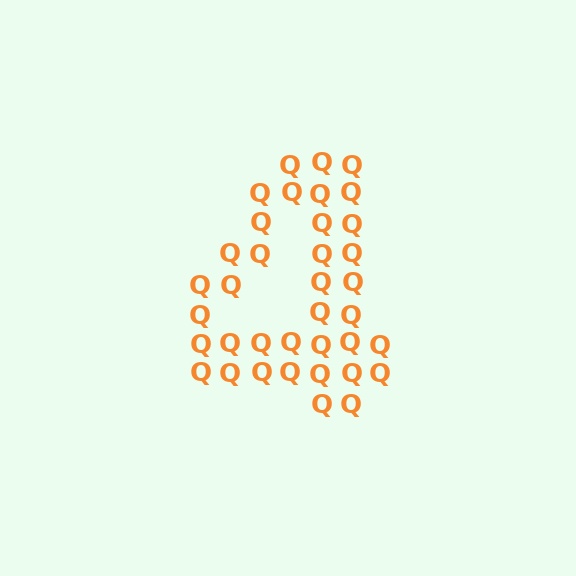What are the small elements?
The small elements are letter Q's.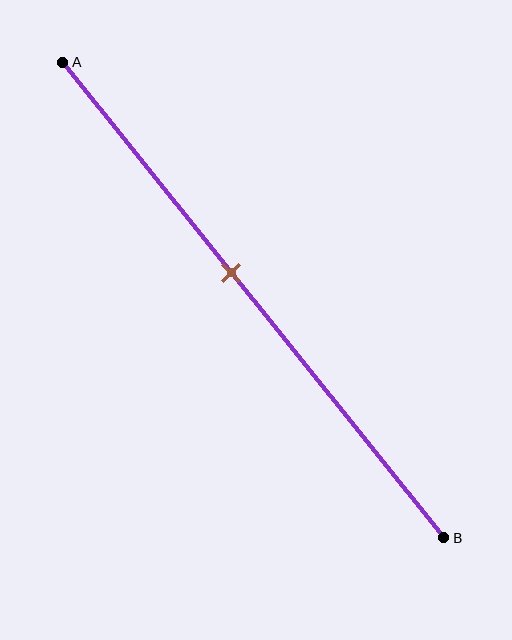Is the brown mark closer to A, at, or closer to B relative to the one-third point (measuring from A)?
The brown mark is closer to point B than the one-third point of segment AB.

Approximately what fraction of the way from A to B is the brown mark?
The brown mark is approximately 45% of the way from A to B.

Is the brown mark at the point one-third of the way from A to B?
No, the mark is at about 45% from A, not at the 33% one-third point.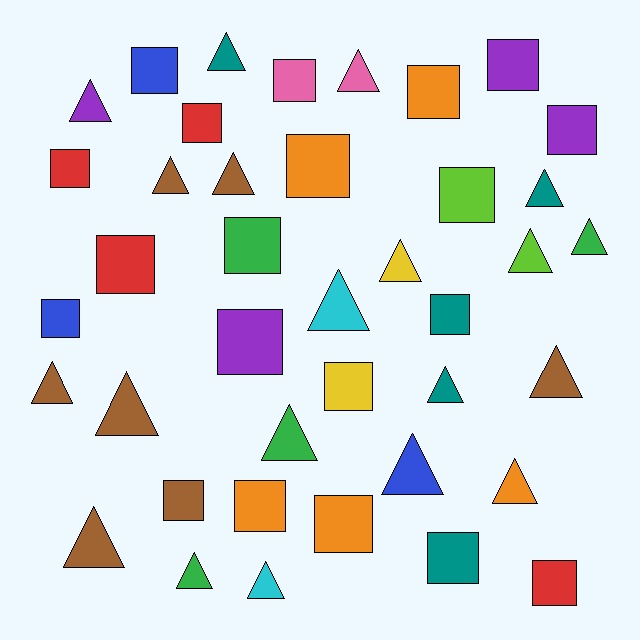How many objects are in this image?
There are 40 objects.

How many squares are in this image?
There are 20 squares.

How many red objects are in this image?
There are 4 red objects.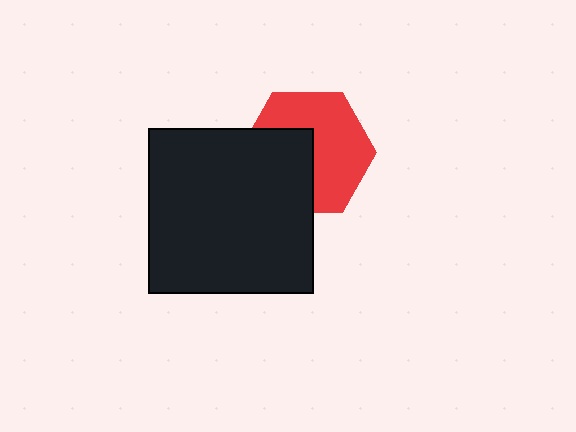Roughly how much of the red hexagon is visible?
About half of it is visible (roughly 59%).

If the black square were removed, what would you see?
You would see the complete red hexagon.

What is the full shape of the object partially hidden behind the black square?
The partially hidden object is a red hexagon.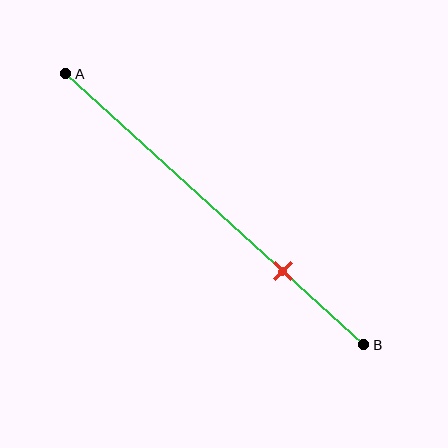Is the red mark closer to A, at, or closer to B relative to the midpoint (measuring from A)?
The red mark is closer to point B than the midpoint of segment AB.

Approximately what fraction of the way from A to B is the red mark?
The red mark is approximately 75% of the way from A to B.